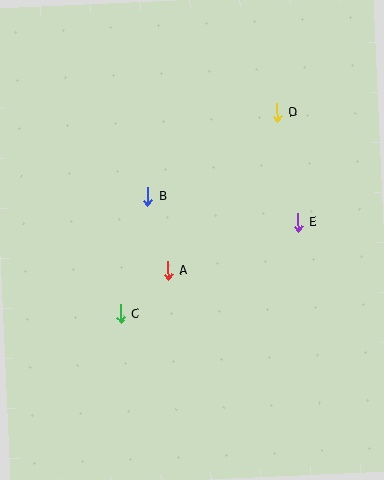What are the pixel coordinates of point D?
Point D is at (277, 113).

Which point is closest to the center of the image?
Point A at (168, 271) is closest to the center.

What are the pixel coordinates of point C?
Point C is at (121, 314).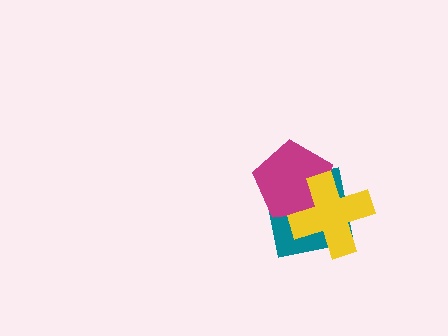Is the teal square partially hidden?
Yes, it is partially covered by another shape.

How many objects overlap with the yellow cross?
2 objects overlap with the yellow cross.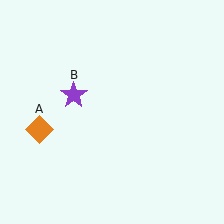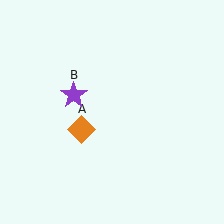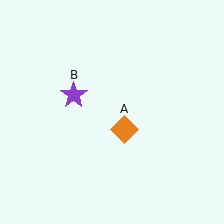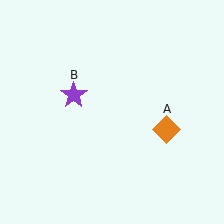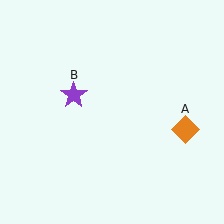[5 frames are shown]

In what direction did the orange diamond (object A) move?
The orange diamond (object A) moved right.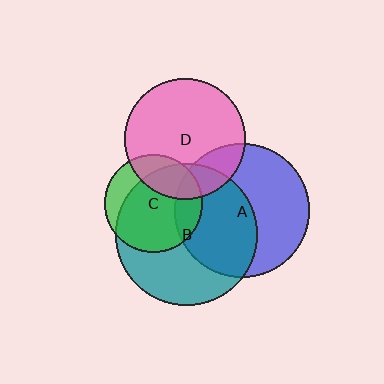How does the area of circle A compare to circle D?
Approximately 1.2 times.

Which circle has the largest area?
Circle B (teal).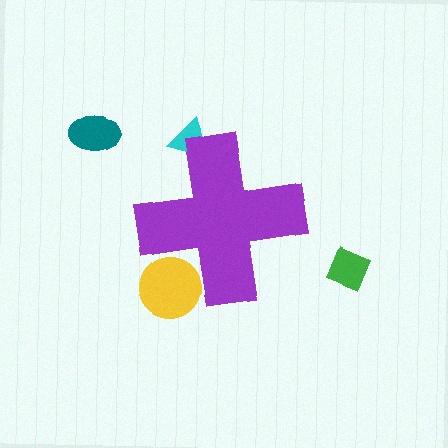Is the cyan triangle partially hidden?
Yes, the cyan triangle is partially hidden behind the purple cross.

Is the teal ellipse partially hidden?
No, the teal ellipse is fully visible.